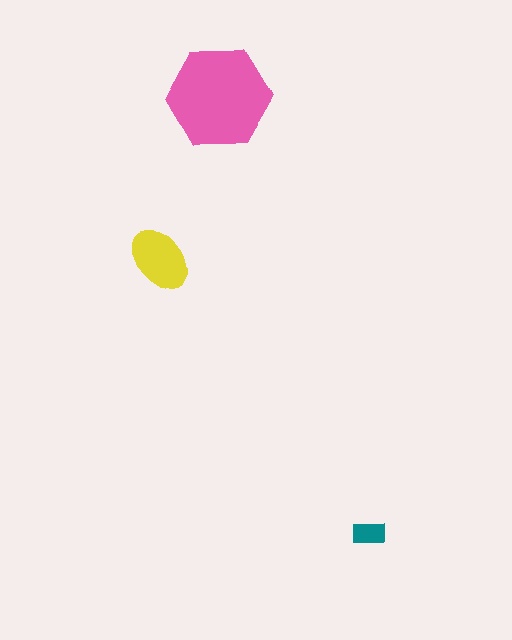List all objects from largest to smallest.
The pink hexagon, the yellow ellipse, the teal rectangle.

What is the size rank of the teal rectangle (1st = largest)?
3rd.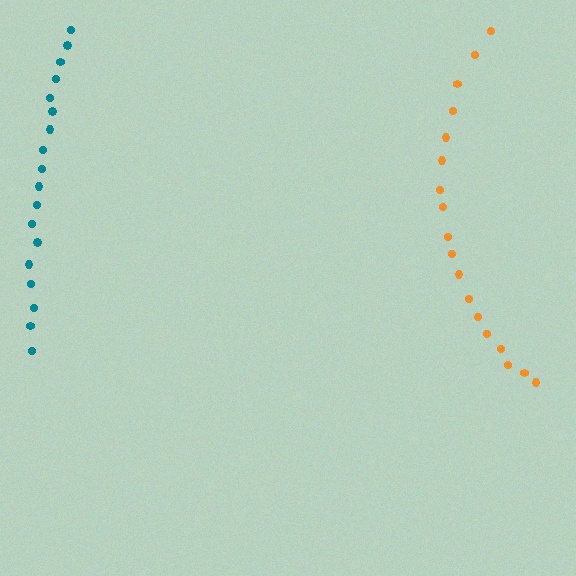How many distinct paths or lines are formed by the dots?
There are 2 distinct paths.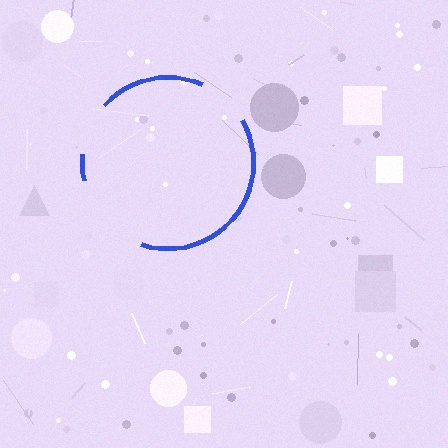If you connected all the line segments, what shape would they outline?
They would outline a circle.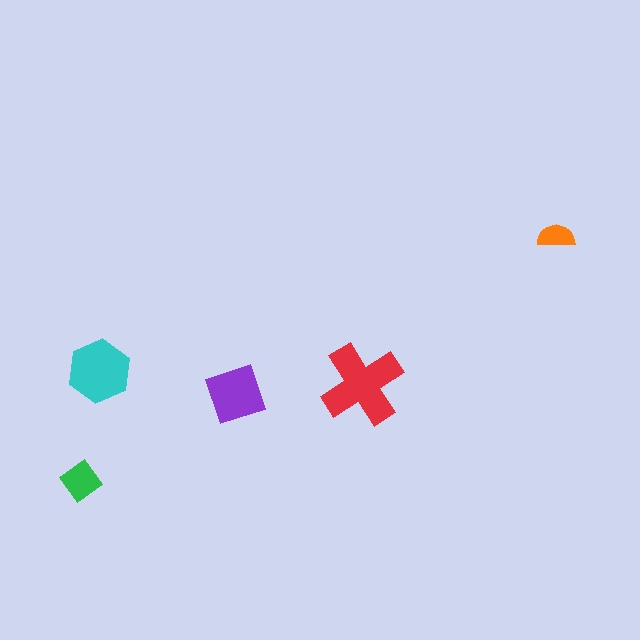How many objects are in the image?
There are 5 objects in the image.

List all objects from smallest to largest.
The orange semicircle, the green diamond, the purple diamond, the cyan hexagon, the red cross.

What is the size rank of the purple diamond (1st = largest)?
3rd.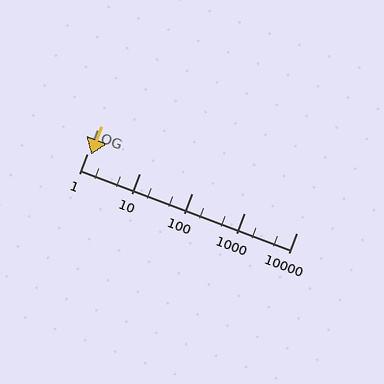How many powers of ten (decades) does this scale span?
The scale spans 4 decades, from 1 to 10000.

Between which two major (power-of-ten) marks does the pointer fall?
The pointer is between 1 and 10.